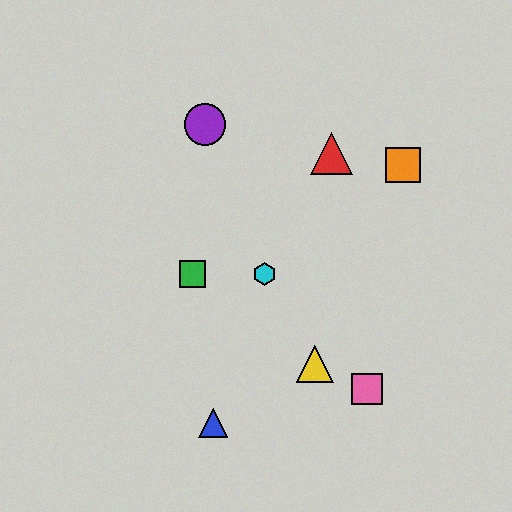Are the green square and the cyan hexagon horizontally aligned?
Yes, both are at y≈274.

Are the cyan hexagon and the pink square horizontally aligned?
No, the cyan hexagon is at y≈274 and the pink square is at y≈389.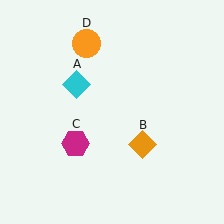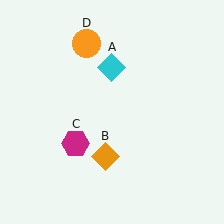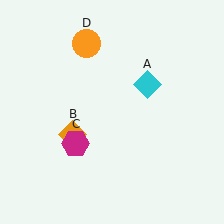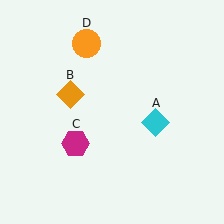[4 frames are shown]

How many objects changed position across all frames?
2 objects changed position: cyan diamond (object A), orange diamond (object B).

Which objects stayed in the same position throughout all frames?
Magenta hexagon (object C) and orange circle (object D) remained stationary.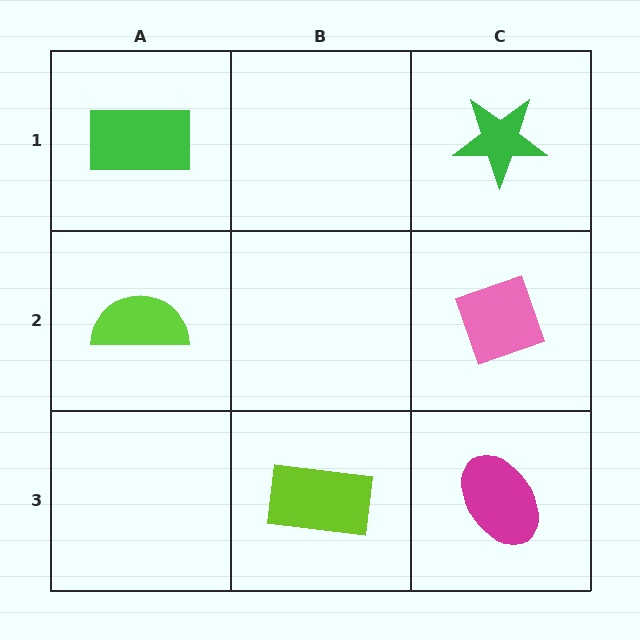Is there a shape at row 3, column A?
No, that cell is empty.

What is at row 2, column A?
A lime semicircle.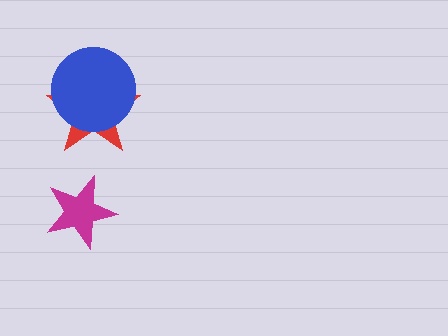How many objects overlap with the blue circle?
1 object overlaps with the blue circle.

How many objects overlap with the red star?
1 object overlaps with the red star.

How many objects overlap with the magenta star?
0 objects overlap with the magenta star.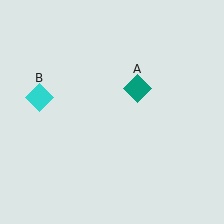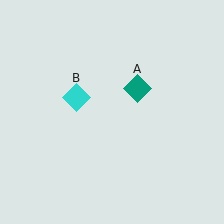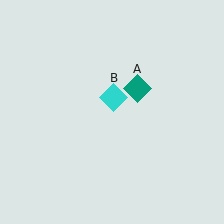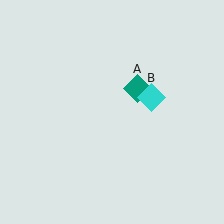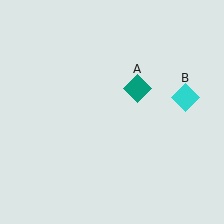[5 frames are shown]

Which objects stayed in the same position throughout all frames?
Teal diamond (object A) remained stationary.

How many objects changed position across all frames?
1 object changed position: cyan diamond (object B).